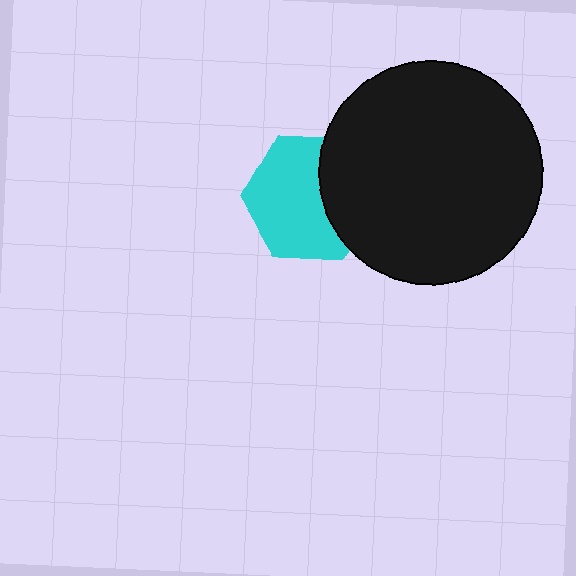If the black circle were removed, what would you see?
You would see the complete cyan hexagon.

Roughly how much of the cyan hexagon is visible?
Most of it is visible (roughly 66%).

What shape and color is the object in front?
The object in front is a black circle.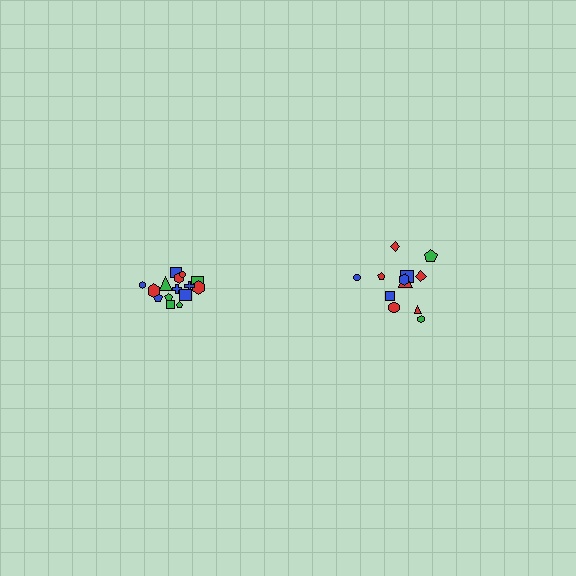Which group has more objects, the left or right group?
The left group.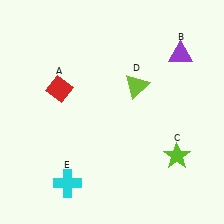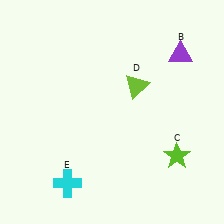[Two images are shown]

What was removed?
The red diamond (A) was removed in Image 2.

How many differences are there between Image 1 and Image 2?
There is 1 difference between the two images.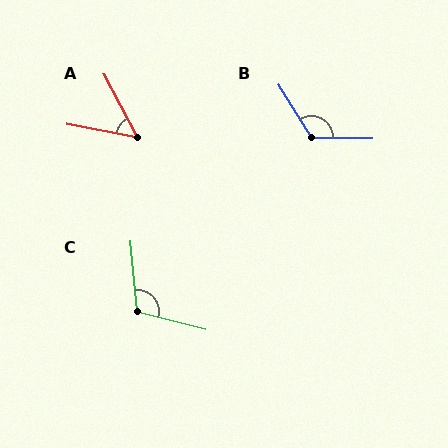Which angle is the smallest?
A, at approximately 51 degrees.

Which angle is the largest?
B, at approximately 123 degrees.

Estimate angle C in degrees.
Approximately 110 degrees.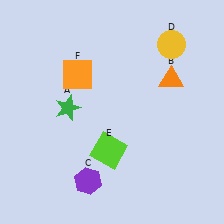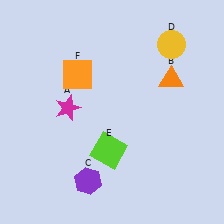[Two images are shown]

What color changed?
The star (A) changed from green in Image 1 to magenta in Image 2.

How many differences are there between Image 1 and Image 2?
There is 1 difference between the two images.